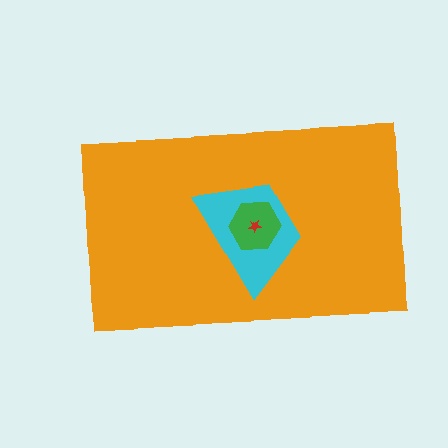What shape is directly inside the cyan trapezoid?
The green hexagon.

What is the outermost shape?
The orange rectangle.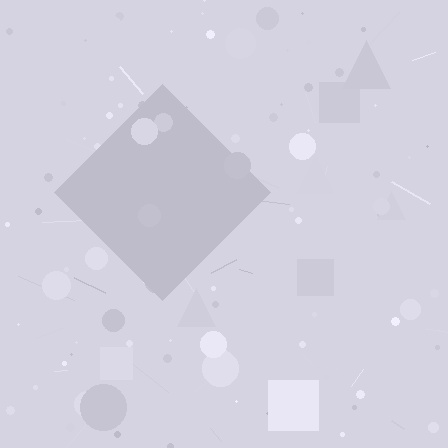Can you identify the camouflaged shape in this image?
The camouflaged shape is a diamond.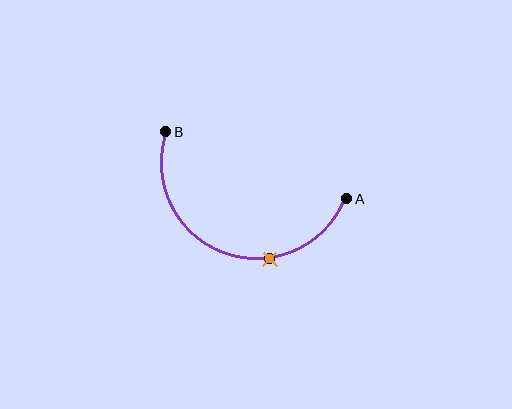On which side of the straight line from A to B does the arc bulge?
The arc bulges below the straight line connecting A and B.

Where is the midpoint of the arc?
The arc midpoint is the point on the curve farthest from the straight line joining A and B. It sits below that line.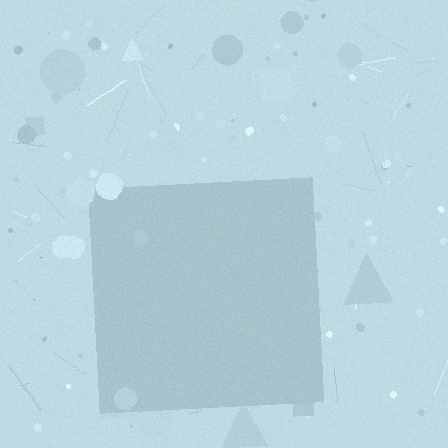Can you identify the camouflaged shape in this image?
The camouflaged shape is a square.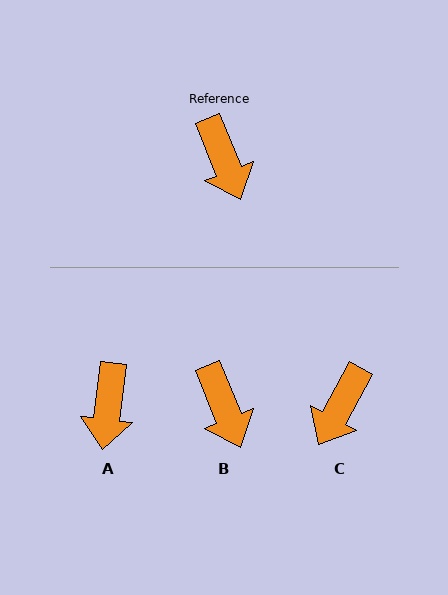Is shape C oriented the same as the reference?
No, it is off by about 51 degrees.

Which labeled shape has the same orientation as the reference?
B.